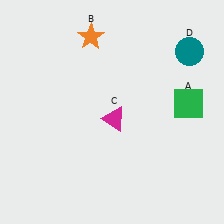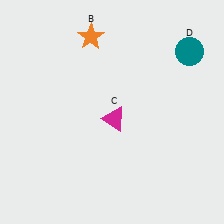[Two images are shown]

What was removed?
The green square (A) was removed in Image 2.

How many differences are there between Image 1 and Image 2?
There is 1 difference between the two images.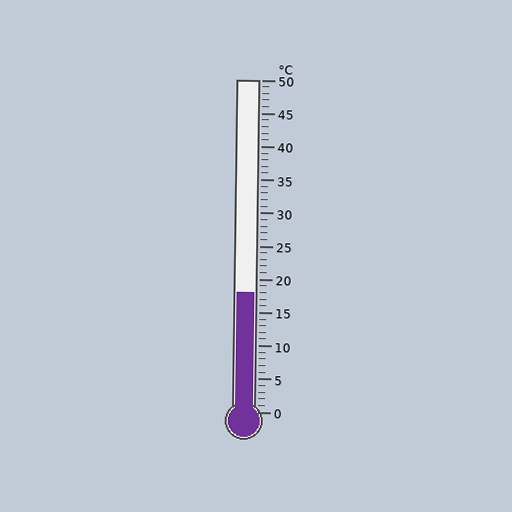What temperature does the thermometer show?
The thermometer shows approximately 18°C.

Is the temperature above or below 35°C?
The temperature is below 35°C.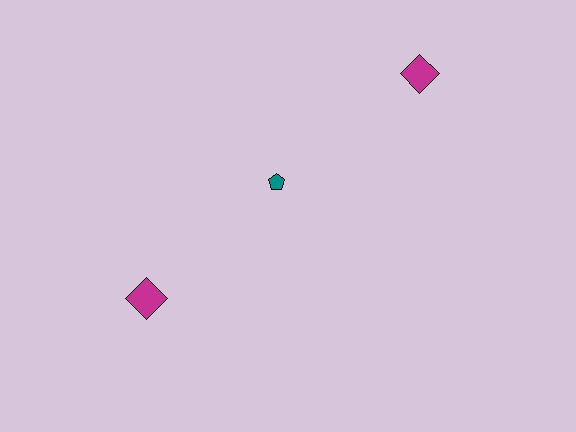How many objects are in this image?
There are 3 objects.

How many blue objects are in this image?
There are no blue objects.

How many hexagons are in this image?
There are no hexagons.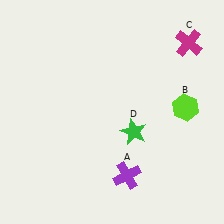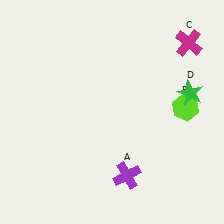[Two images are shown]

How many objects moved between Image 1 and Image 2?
1 object moved between the two images.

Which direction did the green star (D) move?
The green star (D) moved right.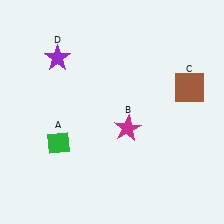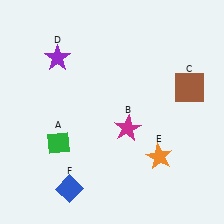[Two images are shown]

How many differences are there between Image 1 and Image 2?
There are 2 differences between the two images.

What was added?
An orange star (E), a blue diamond (F) were added in Image 2.